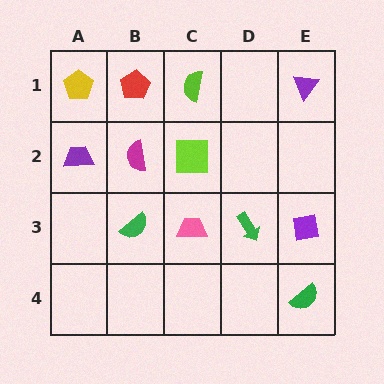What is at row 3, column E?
A purple square.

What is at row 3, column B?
A green semicircle.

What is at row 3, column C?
A pink trapezoid.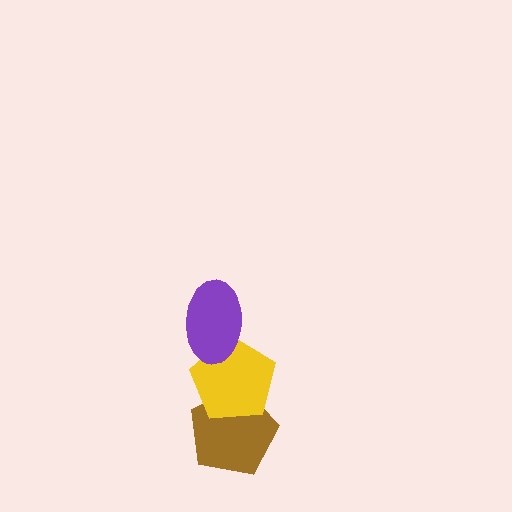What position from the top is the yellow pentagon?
The yellow pentagon is 2nd from the top.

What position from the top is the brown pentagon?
The brown pentagon is 3rd from the top.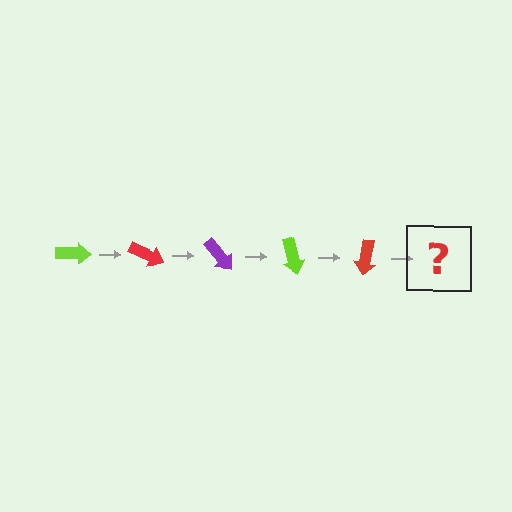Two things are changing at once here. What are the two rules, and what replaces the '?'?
The two rules are that it rotates 25 degrees each step and the color cycles through lime, red, and purple. The '?' should be a purple arrow, rotated 125 degrees from the start.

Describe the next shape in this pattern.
It should be a purple arrow, rotated 125 degrees from the start.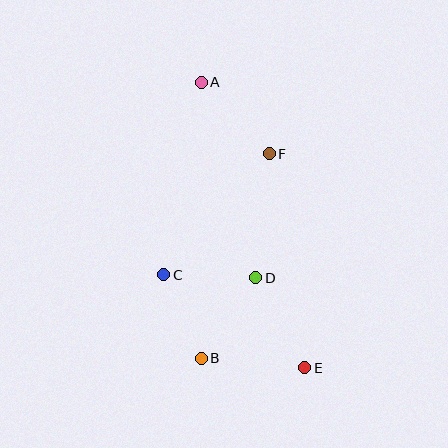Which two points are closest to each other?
Points B and C are closest to each other.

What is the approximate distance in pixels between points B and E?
The distance between B and E is approximately 104 pixels.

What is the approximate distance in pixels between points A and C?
The distance between A and C is approximately 196 pixels.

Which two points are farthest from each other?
Points A and E are farthest from each other.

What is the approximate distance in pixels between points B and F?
The distance between B and F is approximately 215 pixels.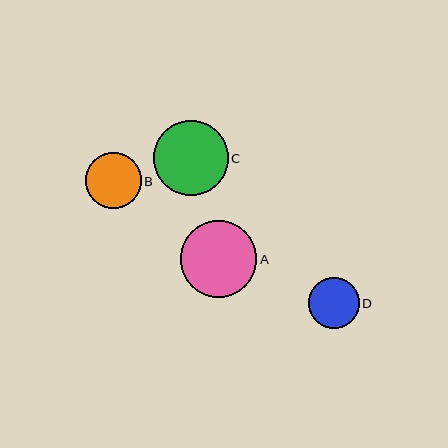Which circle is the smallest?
Circle D is the smallest with a size of approximately 51 pixels.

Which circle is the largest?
Circle A is the largest with a size of approximately 77 pixels.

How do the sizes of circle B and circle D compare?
Circle B and circle D are approximately the same size.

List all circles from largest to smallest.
From largest to smallest: A, C, B, D.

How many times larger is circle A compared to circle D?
Circle A is approximately 1.5 times the size of circle D.